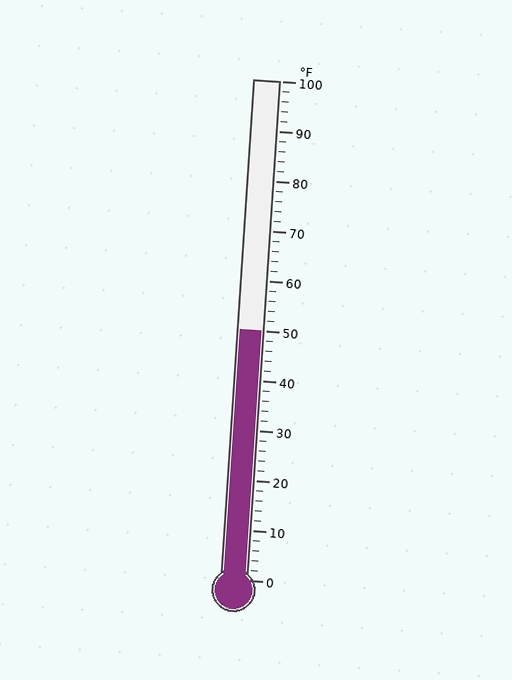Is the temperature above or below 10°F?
The temperature is above 10°F.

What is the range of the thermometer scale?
The thermometer scale ranges from 0°F to 100°F.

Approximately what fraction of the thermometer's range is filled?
The thermometer is filled to approximately 50% of its range.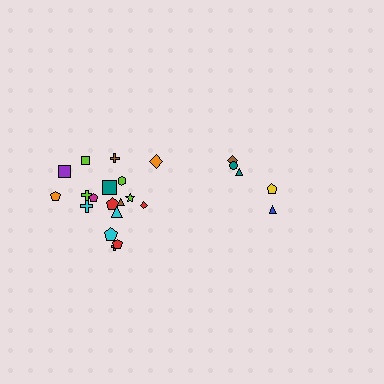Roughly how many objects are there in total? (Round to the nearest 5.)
Roughly 25 objects in total.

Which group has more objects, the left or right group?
The left group.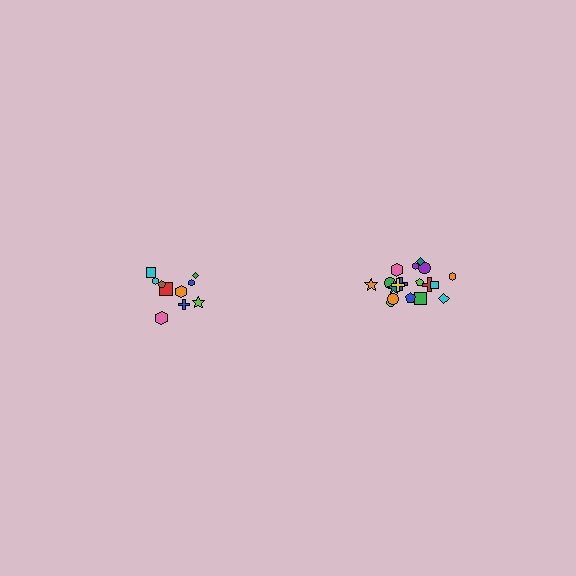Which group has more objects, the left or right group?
The right group.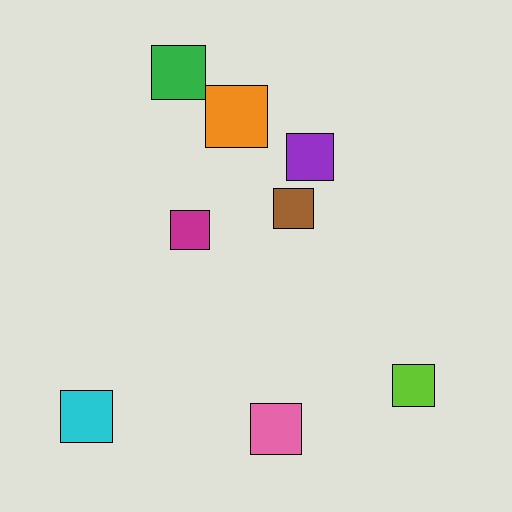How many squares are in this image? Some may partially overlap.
There are 8 squares.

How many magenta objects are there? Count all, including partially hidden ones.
There is 1 magenta object.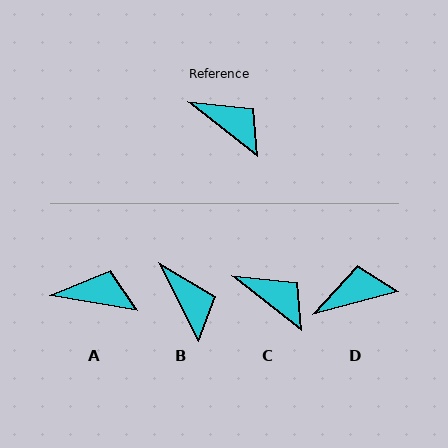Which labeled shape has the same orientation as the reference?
C.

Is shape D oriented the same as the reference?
No, it is off by about 53 degrees.